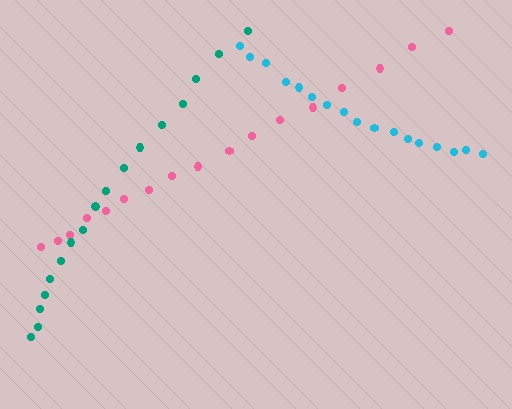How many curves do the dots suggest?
There are 3 distinct paths.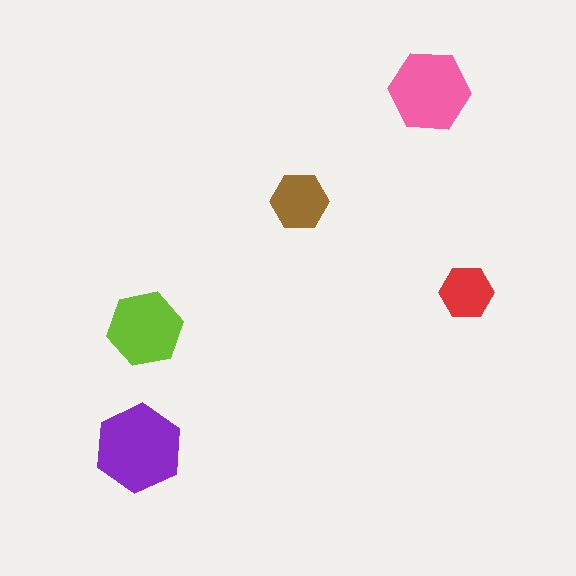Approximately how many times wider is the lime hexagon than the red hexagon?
About 1.5 times wider.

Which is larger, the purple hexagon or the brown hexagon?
The purple one.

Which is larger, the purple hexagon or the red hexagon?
The purple one.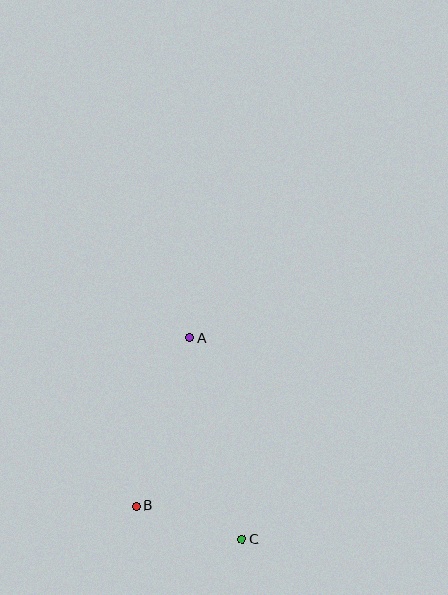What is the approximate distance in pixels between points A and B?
The distance between A and B is approximately 176 pixels.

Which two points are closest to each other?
Points B and C are closest to each other.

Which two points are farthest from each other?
Points A and C are farthest from each other.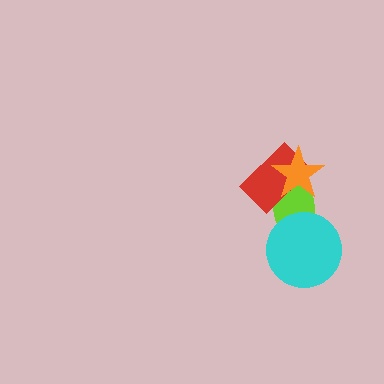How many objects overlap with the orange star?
2 objects overlap with the orange star.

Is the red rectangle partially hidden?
Yes, it is partially covered by another shape.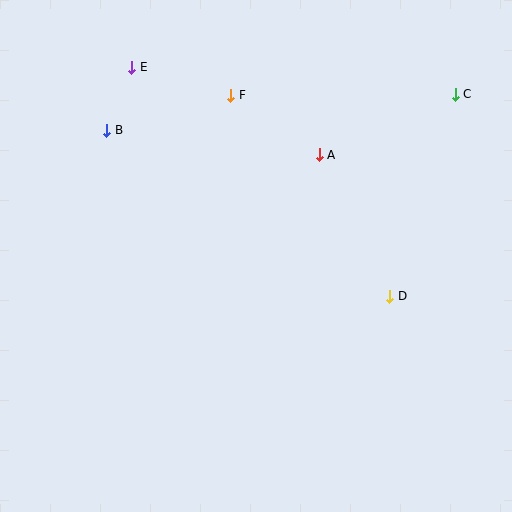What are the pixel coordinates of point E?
Point E is at (132, 67).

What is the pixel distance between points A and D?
The distance between A and D is 158 pixels.